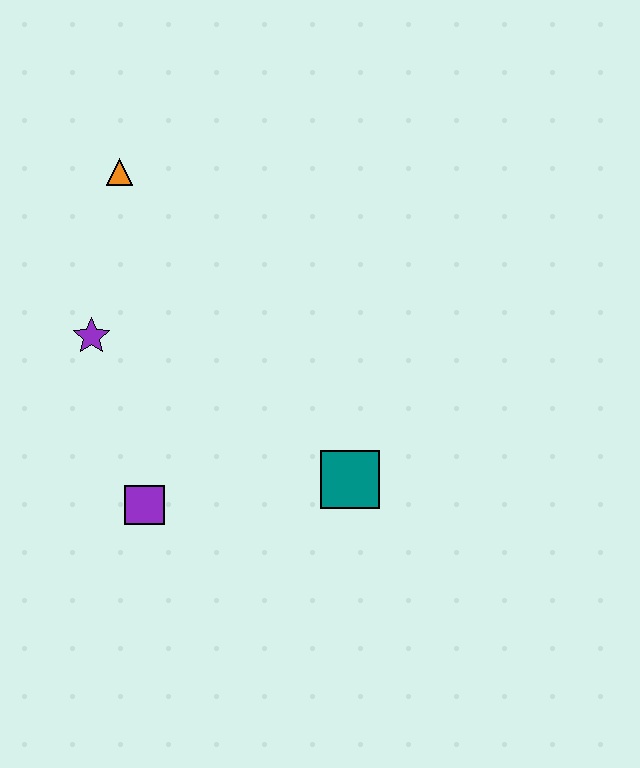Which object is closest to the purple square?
The purple star is closest to the purple square.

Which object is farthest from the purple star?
The teal square is farthest from the purple star.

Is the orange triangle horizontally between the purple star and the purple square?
Yes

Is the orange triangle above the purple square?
Yes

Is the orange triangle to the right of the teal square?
No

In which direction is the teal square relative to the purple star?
The teal square is to the right of the purple star.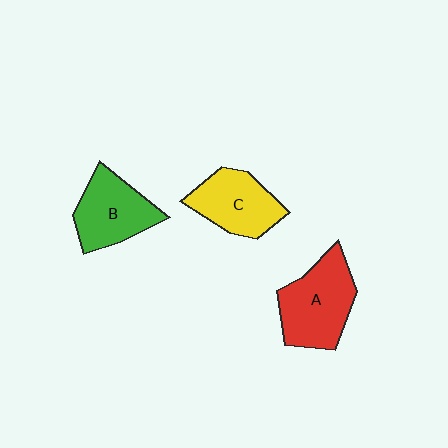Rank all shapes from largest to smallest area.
From largest to smallest: A (red), B (green), C (yellow).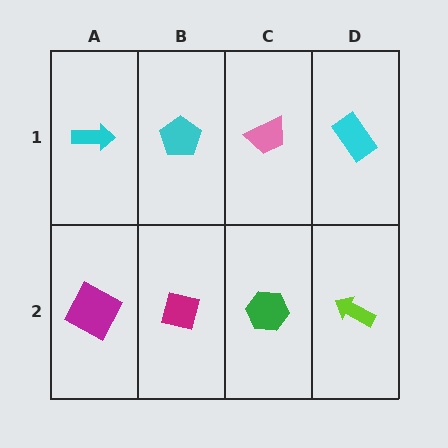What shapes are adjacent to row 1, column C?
A green hexagon (row 2, column C), a cyan pentagon (row 1, column B), a cyan rectangle (row 1, column D).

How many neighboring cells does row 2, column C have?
3.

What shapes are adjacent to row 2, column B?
A cyan pentagon (row 1, column B), a magenta square (row 2, column A), a green hexagon (row 2, column C).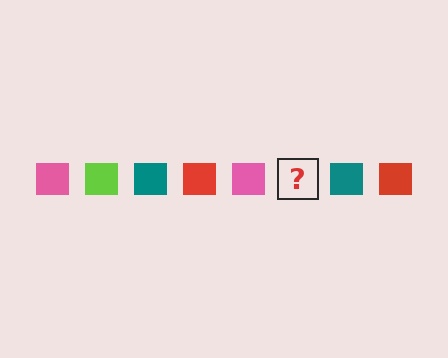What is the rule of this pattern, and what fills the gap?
The rule is that the pattern cycles through pink, lime, teal, red squares. The gap should be filled with a lime square.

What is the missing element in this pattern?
The missing element is a lime square.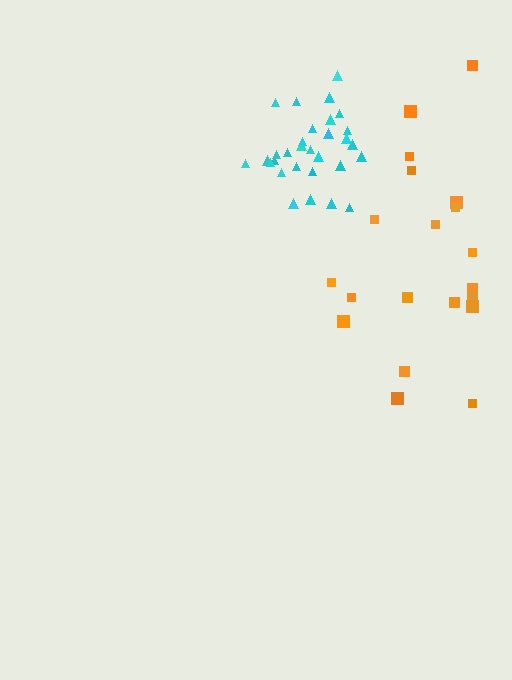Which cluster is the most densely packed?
Cyan.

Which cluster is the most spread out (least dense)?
Orange.